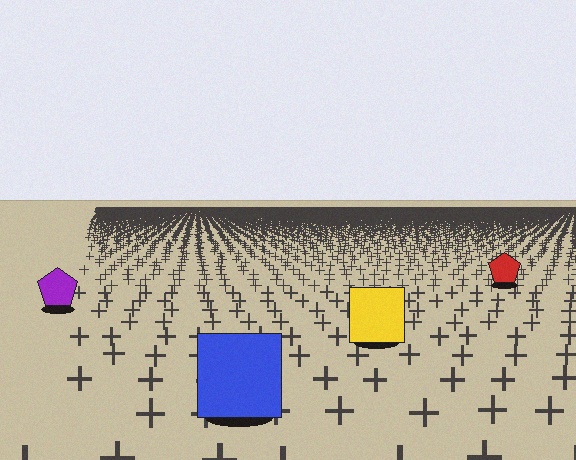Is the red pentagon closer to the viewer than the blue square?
No. The blue square is closer — you can tell from the texture gradient: the ground texture is coarser near it.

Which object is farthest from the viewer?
The red pentagon is farthest from the viewer. It appears smaller and the ground texture around it is denser.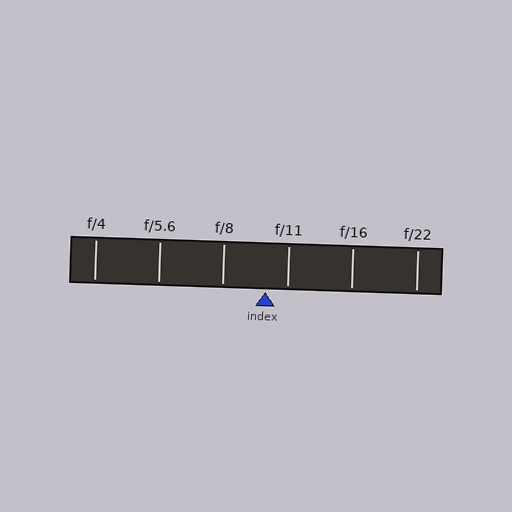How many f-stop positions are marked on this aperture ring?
There are 6 f-stop positions marked.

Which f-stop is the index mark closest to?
The index mark is closest to f/11.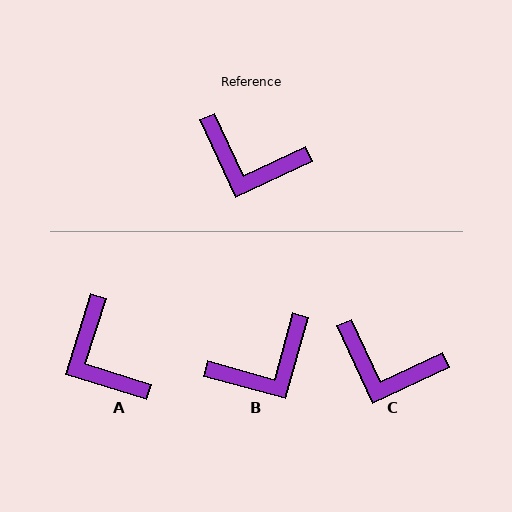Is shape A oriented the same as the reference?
No, it is off by about 42 degrees.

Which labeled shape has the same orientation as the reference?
C.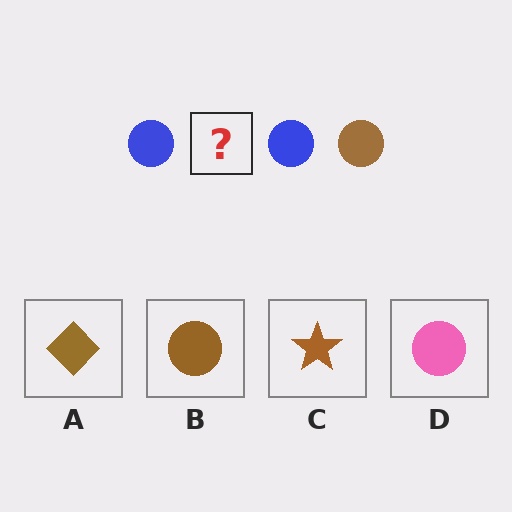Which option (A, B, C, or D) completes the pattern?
B.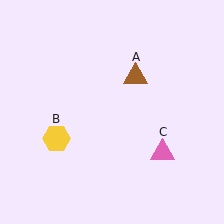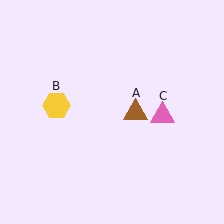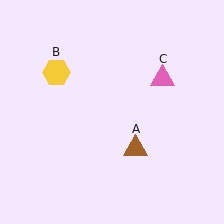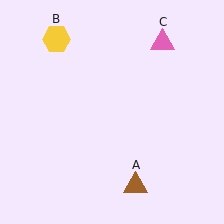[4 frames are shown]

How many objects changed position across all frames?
3 objects changed position: brown triangle (object A), yellow hexagon (object B), pink triangle (object C).